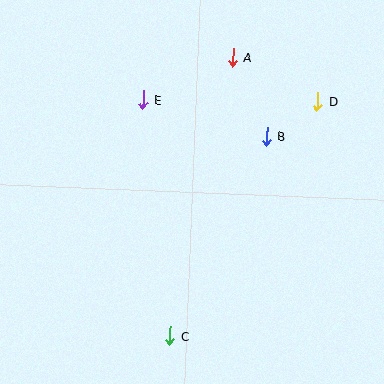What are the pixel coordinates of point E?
Point E is at (143, 100).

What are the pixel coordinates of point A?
Point A is at (233, 57).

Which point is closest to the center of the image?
Point B at (267, 136) is closest to the center.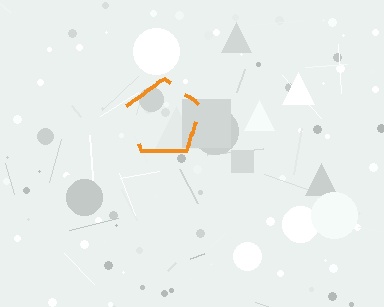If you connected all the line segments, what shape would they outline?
They would outline a pentagon.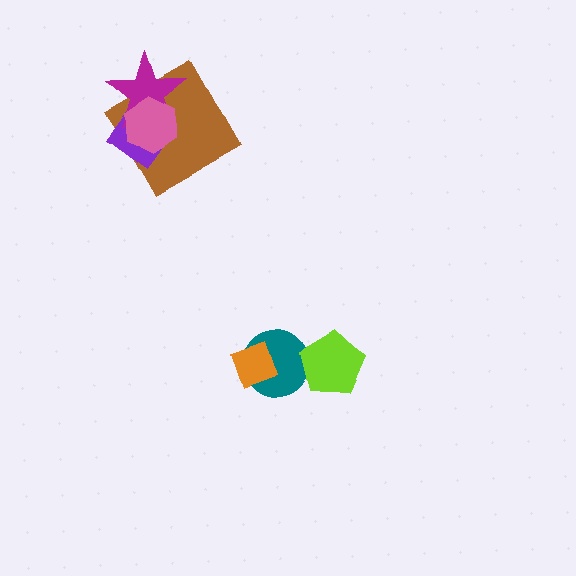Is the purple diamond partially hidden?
Yes, it is partially covered by another shape.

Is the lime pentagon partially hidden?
No, no other shape covers it.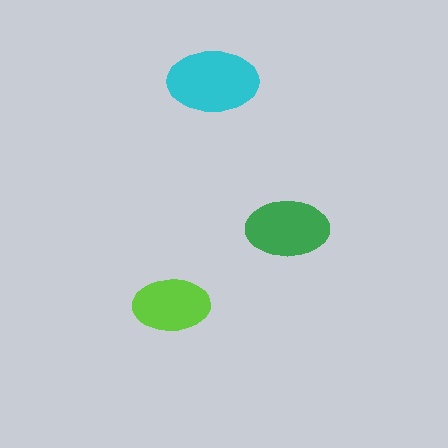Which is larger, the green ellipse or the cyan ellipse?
The cyan one.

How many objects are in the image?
There are 3 objects in the image.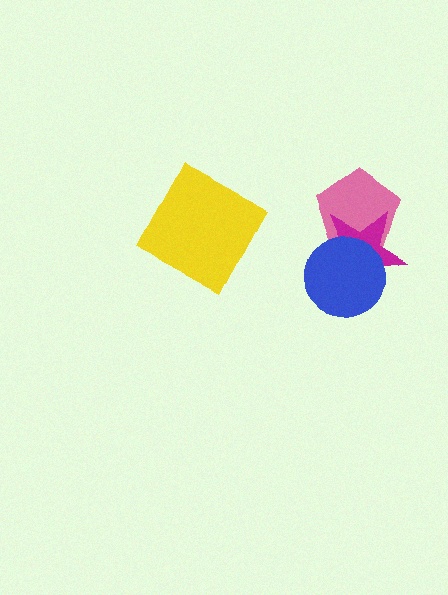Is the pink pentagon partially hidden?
Yes, it is partially covered by another shape.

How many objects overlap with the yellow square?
0 objects overlap with the yellow square.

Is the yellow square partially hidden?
No, no other shape covers it.